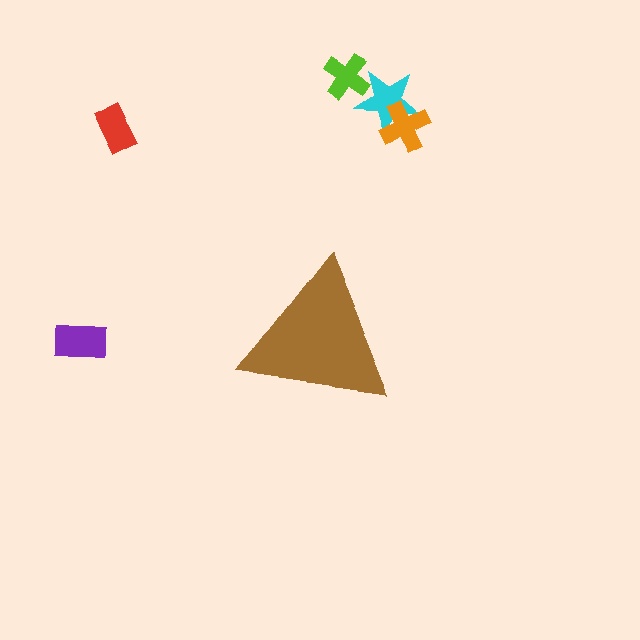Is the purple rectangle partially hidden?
No, the purple rectangle is fully visible.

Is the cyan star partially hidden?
No, the cyan star is fully visible.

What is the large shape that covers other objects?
A brown triangle.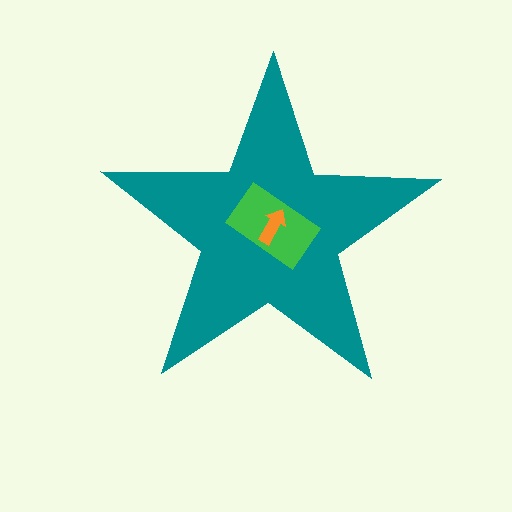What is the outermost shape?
The teal star.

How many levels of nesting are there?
3.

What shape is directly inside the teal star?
The green rectangle.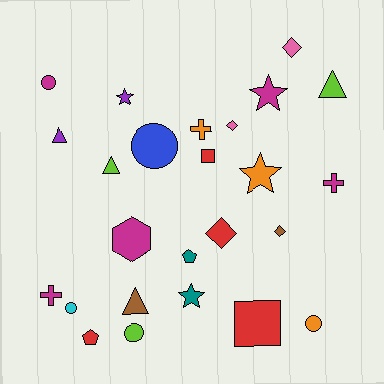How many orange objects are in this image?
There are 3 orange objects.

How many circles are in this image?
There are 5 circles.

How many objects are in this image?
There are 25 objects.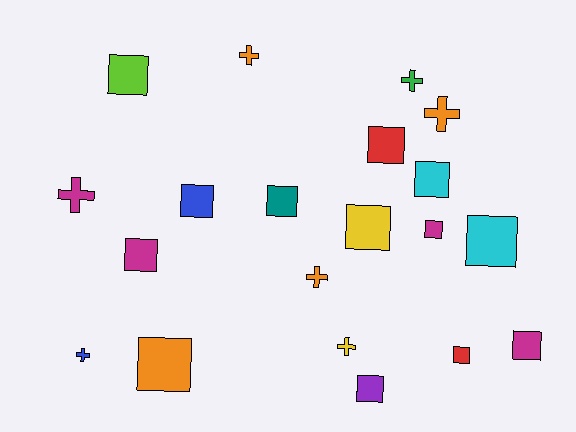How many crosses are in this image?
There are 7 crosses.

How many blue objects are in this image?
There are 2 blue objects.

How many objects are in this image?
There are 20 objects.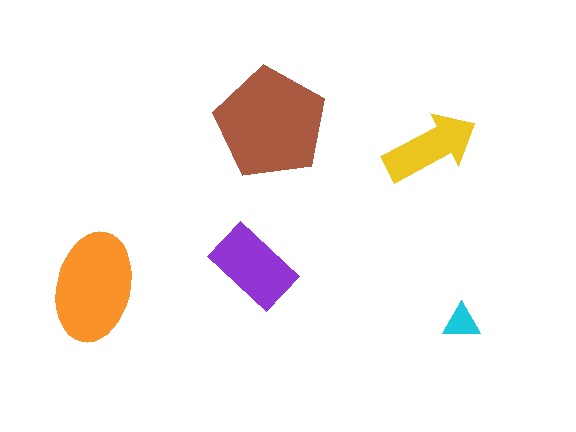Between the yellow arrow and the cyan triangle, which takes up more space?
The yellow arrow.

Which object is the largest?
The brown pentagon.